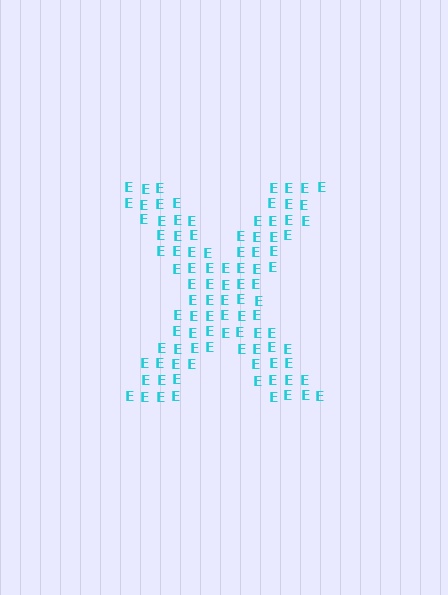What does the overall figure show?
The overall figure shows the letter X.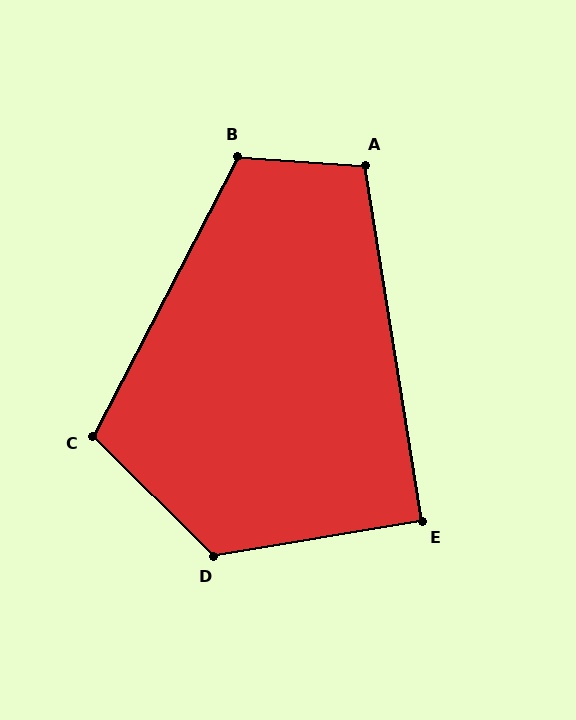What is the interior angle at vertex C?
Approximately 107 degrees (obtuse).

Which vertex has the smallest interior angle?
E, at approximately 90 degrees.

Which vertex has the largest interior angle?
D, at approximately 126 degrees.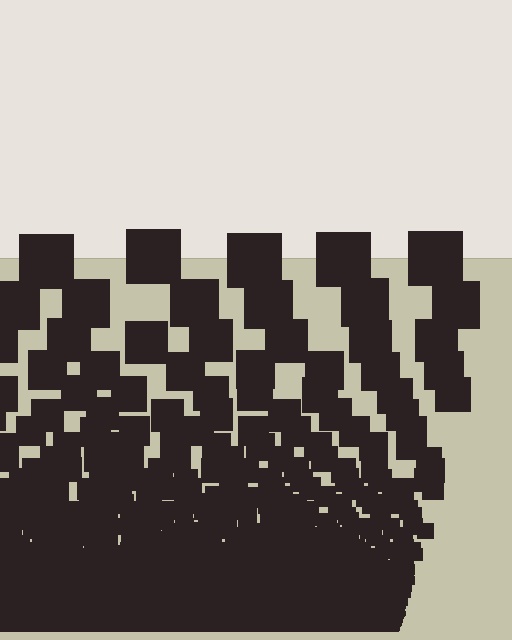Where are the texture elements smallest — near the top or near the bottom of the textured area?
Near the bottom.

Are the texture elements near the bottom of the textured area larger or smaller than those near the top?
Smaller. The gradient is inverted — elements near the bottom are smaller and denser.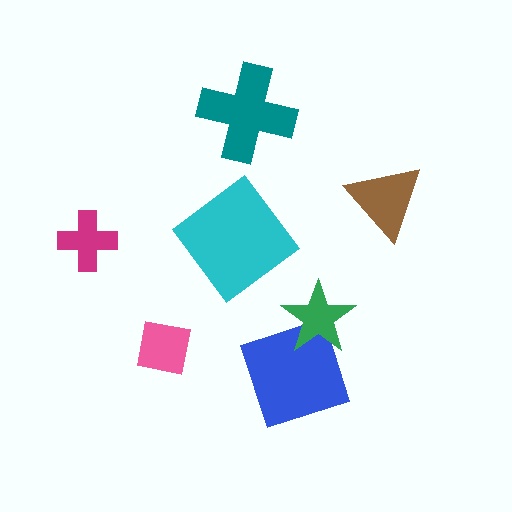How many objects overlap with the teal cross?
0 objects overlap with the teal cross.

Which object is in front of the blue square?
The green star is in front of the blue square.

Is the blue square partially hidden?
Yes, it is partially covered by another shape.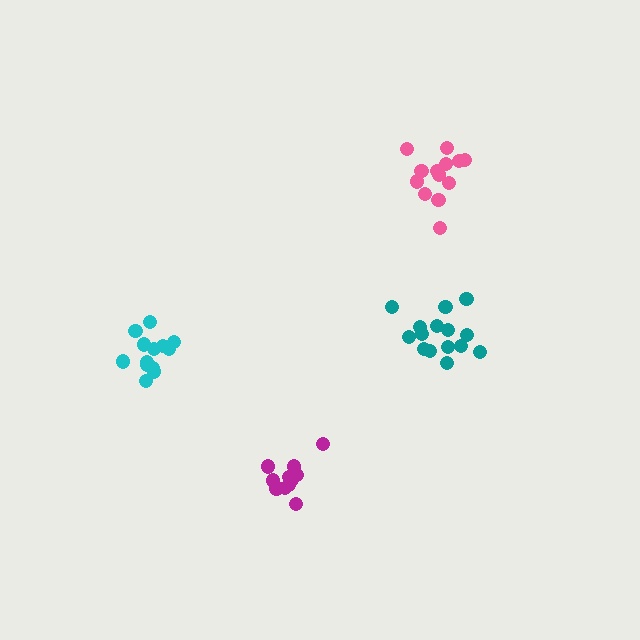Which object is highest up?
The pink cluster is topmost.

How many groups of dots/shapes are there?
There are 4 groups.